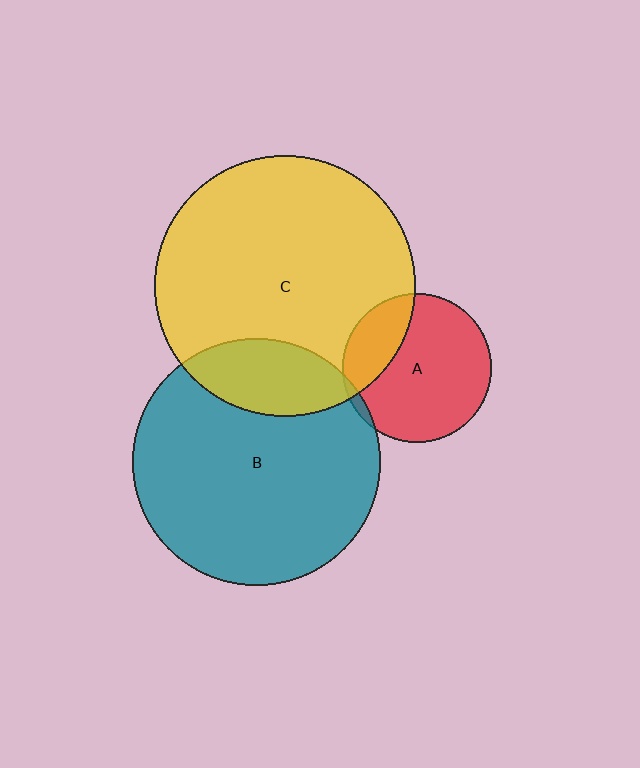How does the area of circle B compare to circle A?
Approximately 2.8 times.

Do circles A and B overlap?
Yes.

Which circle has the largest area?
Circle C (yellow).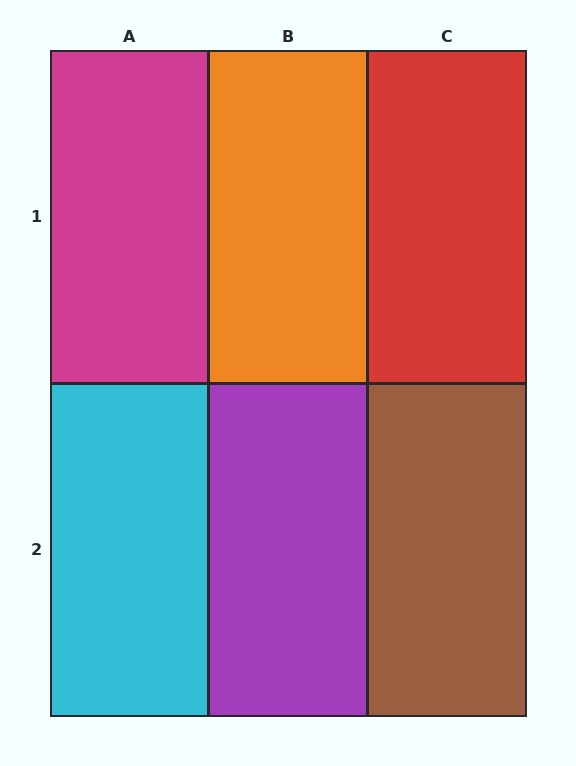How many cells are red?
1 cell is red.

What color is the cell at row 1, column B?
Orange.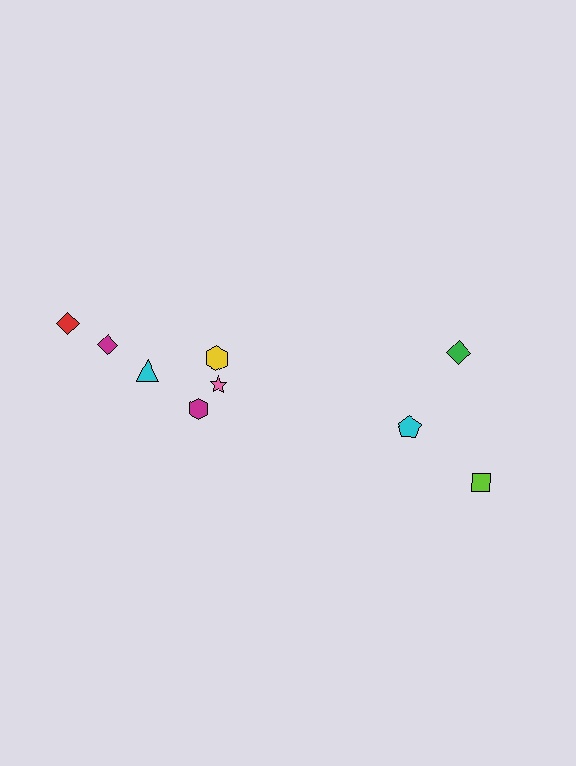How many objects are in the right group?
There are 3 objects.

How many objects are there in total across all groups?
There are 9 objects.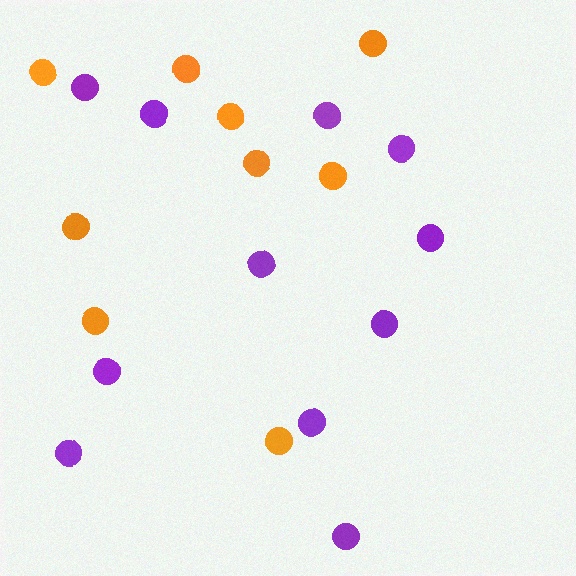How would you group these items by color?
There are 2 groups: one group of purple circles (11) and one group of orange circles (9).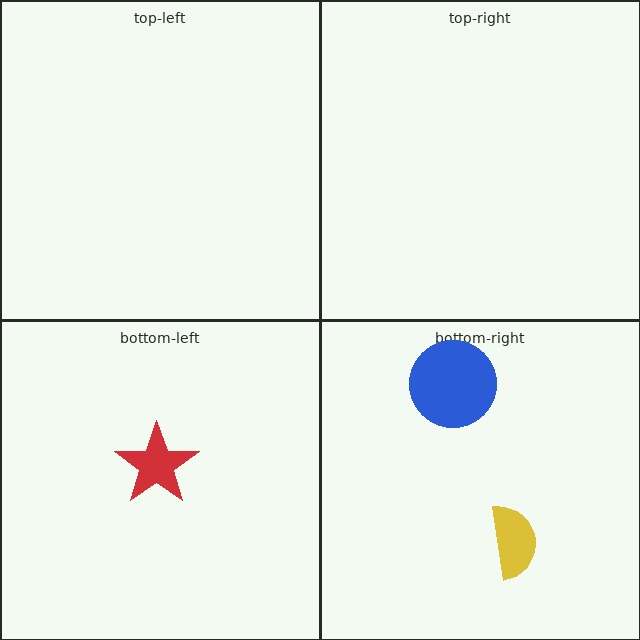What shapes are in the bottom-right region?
The yellow semicircle, the blue circle.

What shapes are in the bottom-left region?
The red star.